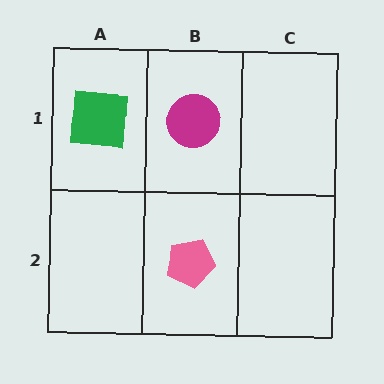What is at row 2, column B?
A pink pentagon.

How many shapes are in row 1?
2 shapes.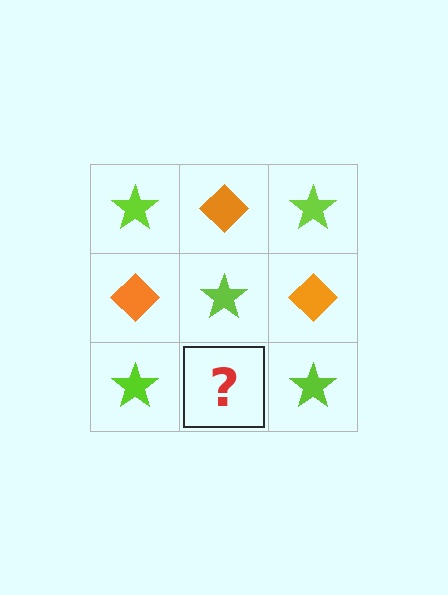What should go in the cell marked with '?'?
The missing cell should contain an orange diamond.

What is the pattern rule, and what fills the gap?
The rule is that it alternates lime star and orange diamond in a checkerboard pattern. The gap should be filled with an orange diamond.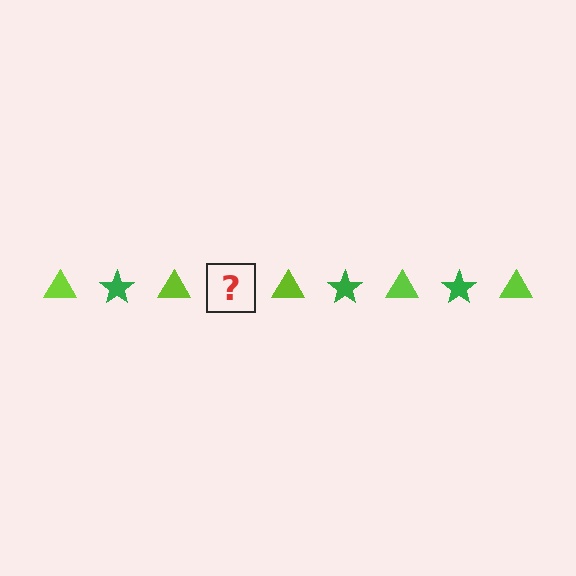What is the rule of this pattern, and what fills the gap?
The rule is that the pattern alternates between lime triangle and green star. The gap should be filled with a green star.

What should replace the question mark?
The question mark should be replaced with a green star.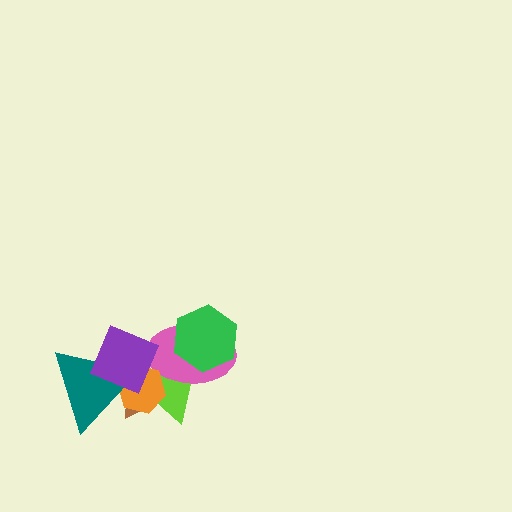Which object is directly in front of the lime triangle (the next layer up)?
The pink ellipse is directly in front of the lime triangle.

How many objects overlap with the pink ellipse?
5 objects overlap with the pink ellipse.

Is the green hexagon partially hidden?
No, no other shape covers it.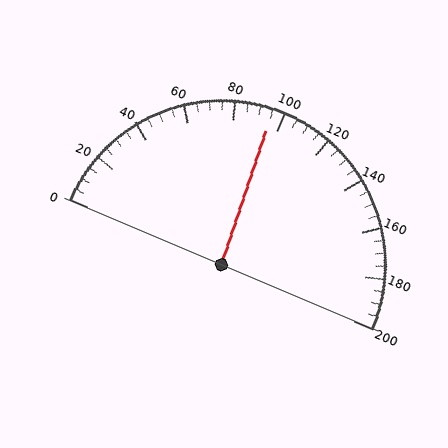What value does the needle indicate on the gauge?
The needle indicates approximately 95.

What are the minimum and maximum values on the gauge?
The gauge ranges from 0 to 200.